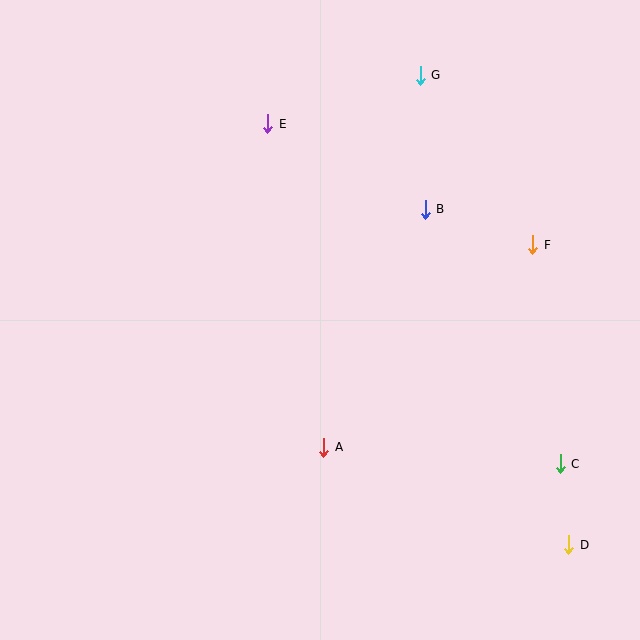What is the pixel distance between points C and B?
The distance between C and B is 288 pixels.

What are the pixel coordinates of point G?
Point G is at (420, 75).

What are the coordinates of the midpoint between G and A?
The midpoint between G and A is at (372, 261).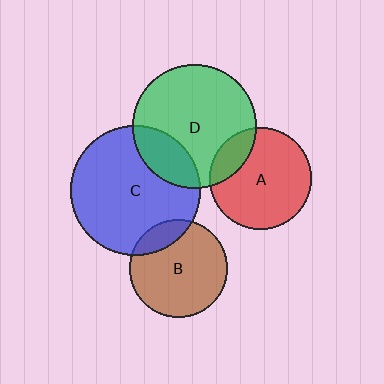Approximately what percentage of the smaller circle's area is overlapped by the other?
Approximately 20%.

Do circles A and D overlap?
Yes.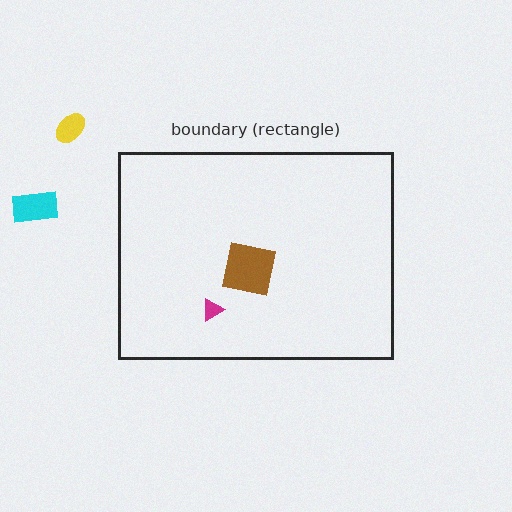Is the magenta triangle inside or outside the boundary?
Inside.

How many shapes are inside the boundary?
2 inside, 2 outside.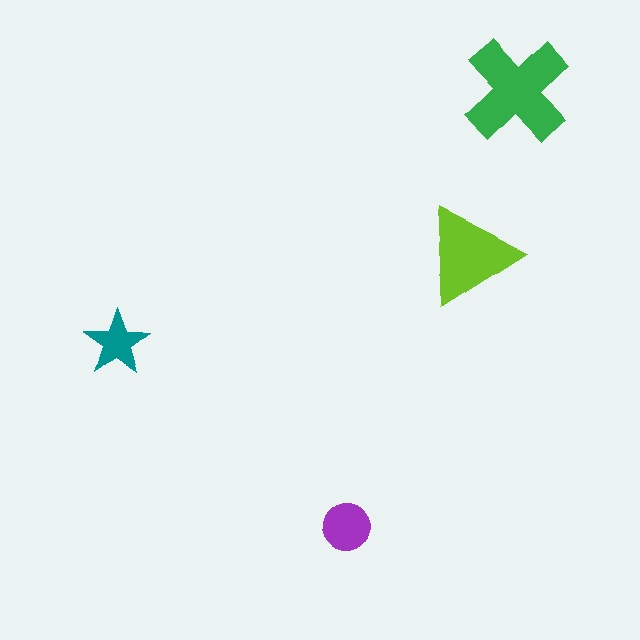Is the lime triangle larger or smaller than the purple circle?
Larger.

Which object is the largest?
The green cross.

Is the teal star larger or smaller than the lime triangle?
Smaller.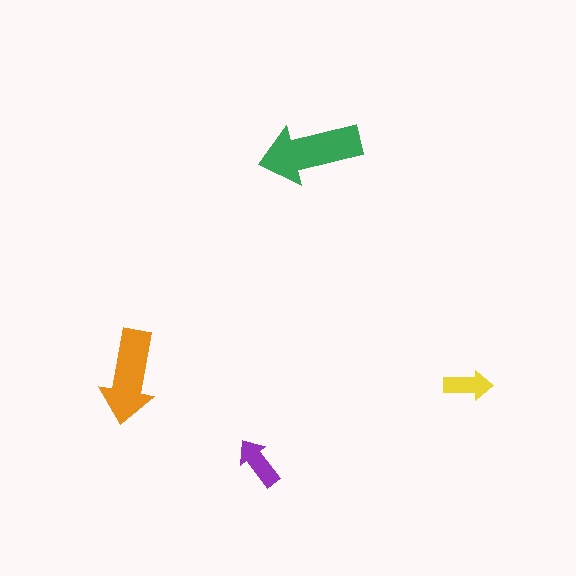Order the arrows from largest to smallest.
the green one, the orange one, the purple one, the yellow one.